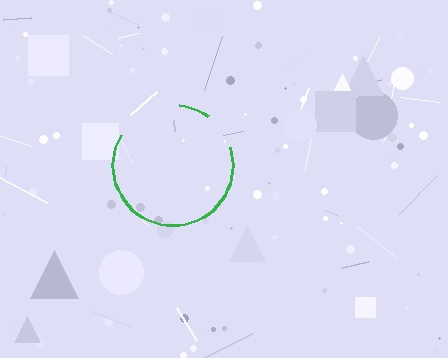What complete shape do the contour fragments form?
The contour fragments form a circle.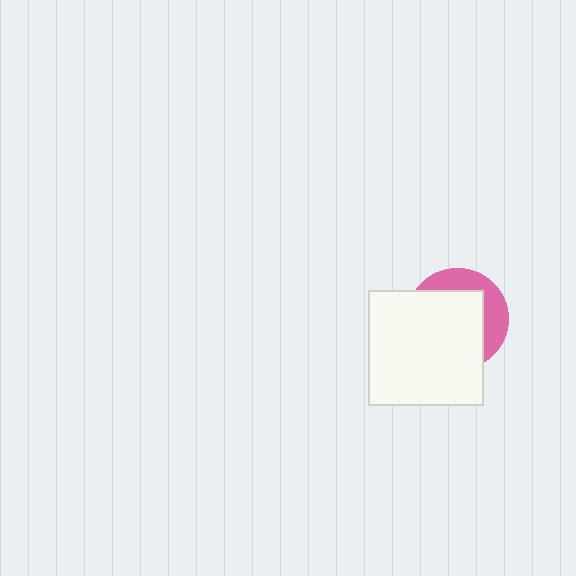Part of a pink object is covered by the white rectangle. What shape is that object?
It is a circle.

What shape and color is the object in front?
The object in front is a white rectangle.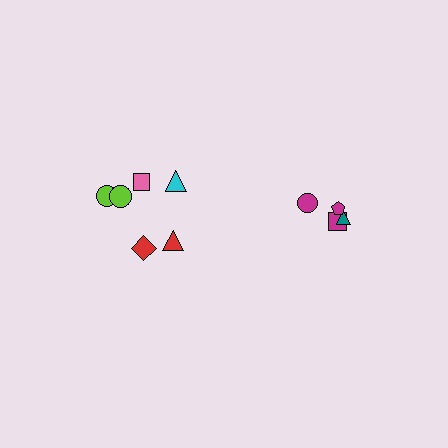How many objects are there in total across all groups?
There are 10 objects.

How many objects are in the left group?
There are 6 objects.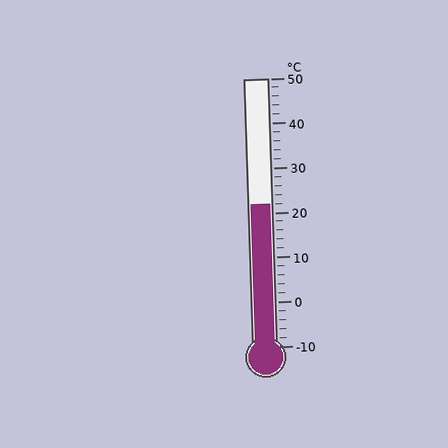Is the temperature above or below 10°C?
The temperature is above 10°C.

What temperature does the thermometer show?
The thermometer shows approximately 22°C.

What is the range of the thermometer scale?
The thermometer scale ranges from -10°C to 50°C.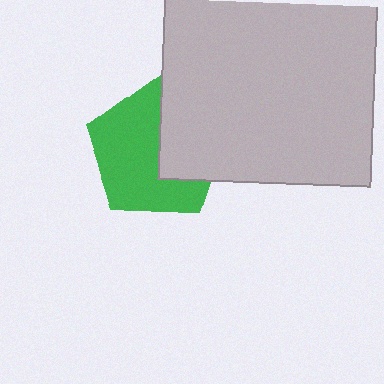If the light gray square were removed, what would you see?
You would see the complete green pentagon.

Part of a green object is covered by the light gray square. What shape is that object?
It is a pentagon.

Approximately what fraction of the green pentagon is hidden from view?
Roughly 37% of the green pentagon is hidden behind the light gray square.